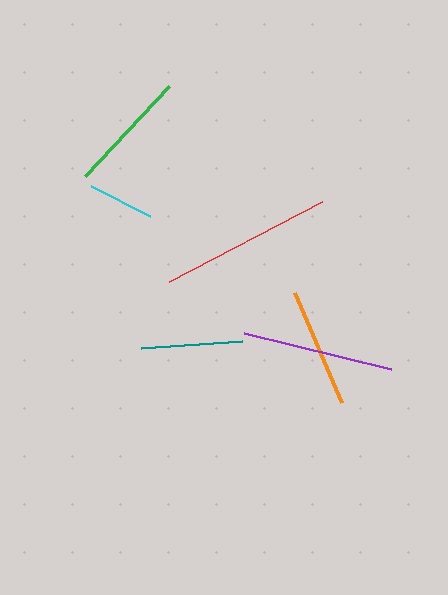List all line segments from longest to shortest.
From longest to shortest: red, purple, green, orange, teal, cyan.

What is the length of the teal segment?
The teal segment is approximately 101 pixels long.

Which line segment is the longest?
The red line is the longest at approximately 173 pixels.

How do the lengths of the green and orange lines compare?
The green and orange lines are approximately the same length.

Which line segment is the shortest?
The cyan line is the shortest at approximately 66 pixels.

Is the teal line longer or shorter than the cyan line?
The teal line is longer than the cyan line.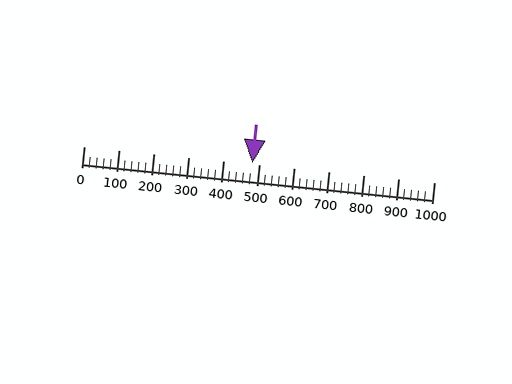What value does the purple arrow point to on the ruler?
The purple arrow points to approximately 483.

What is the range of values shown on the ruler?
The ruler shows values from 0 to 1000.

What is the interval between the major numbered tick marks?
The major tick marks are spaced 100 units apart.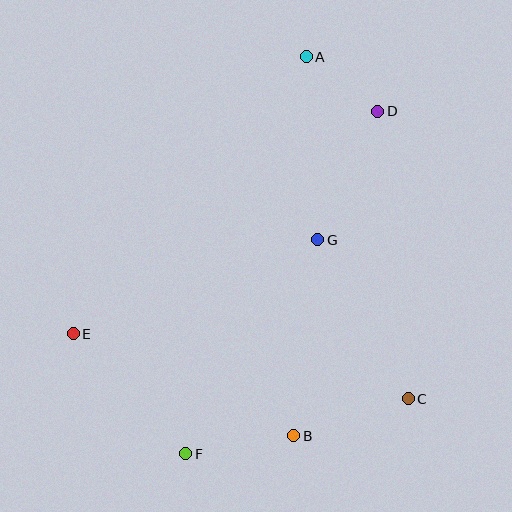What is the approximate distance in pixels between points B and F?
The distance between B and F is approximately 109 pixels.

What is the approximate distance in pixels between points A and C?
The distance between A and C is approximately 357 pixels.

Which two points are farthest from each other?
Points A and F are farthest from each other.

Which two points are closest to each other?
Points A and D are closest to each other.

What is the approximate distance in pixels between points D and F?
The distance between D and F is approximately 392 pixels.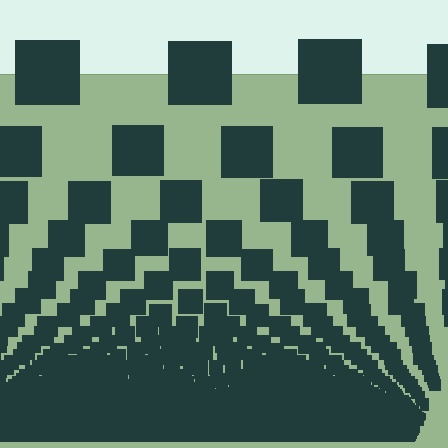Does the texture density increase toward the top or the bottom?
Density increases toward the bottom.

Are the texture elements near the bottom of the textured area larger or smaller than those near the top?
Smaller. The gradient is inverted — elements near the bottom are smaller and denser.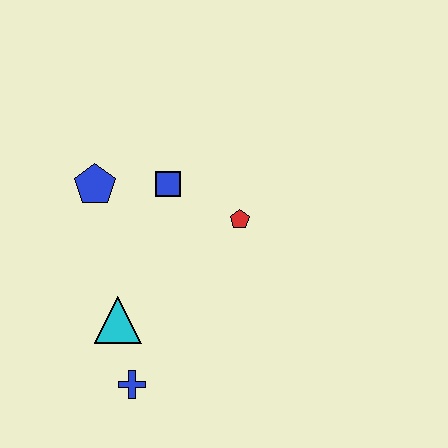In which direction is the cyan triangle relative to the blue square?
The cyan triangle is below the blue square.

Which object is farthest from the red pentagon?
The blue cross is farthest from the red pentagon.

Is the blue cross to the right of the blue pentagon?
Yes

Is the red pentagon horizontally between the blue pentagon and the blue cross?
No